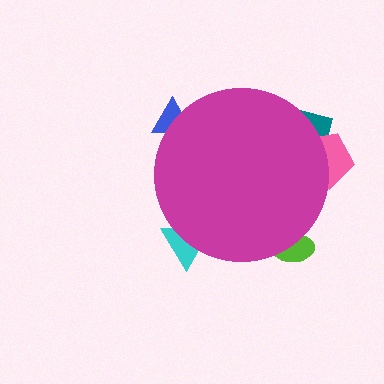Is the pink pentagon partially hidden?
Yes, the pink pentagon is partially hidden behind the magenta circle.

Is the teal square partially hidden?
Yes, the teal square is partially hidden behind the magenta circle.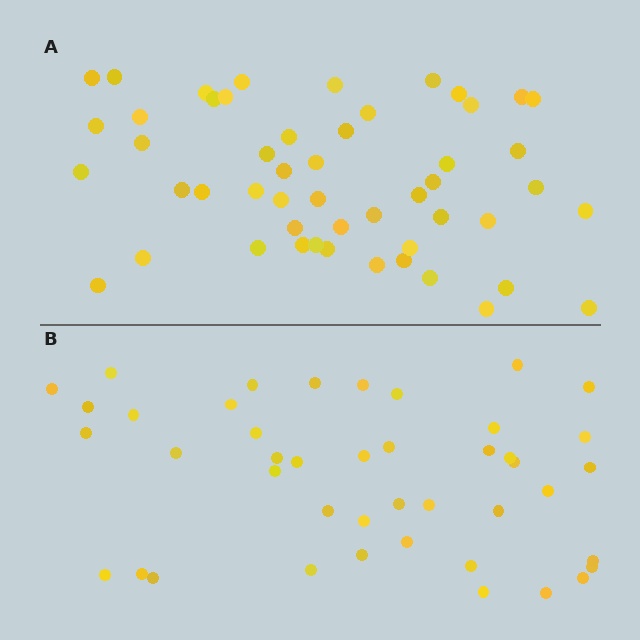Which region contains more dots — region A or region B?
Region A (the top region) has more dots.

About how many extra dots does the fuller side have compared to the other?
Region A has roughly 8 or so more dots than region B.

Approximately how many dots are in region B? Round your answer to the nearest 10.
About 40 dots. (The exact count is 43, which rounds to 40.)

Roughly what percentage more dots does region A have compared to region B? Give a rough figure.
About 20% more.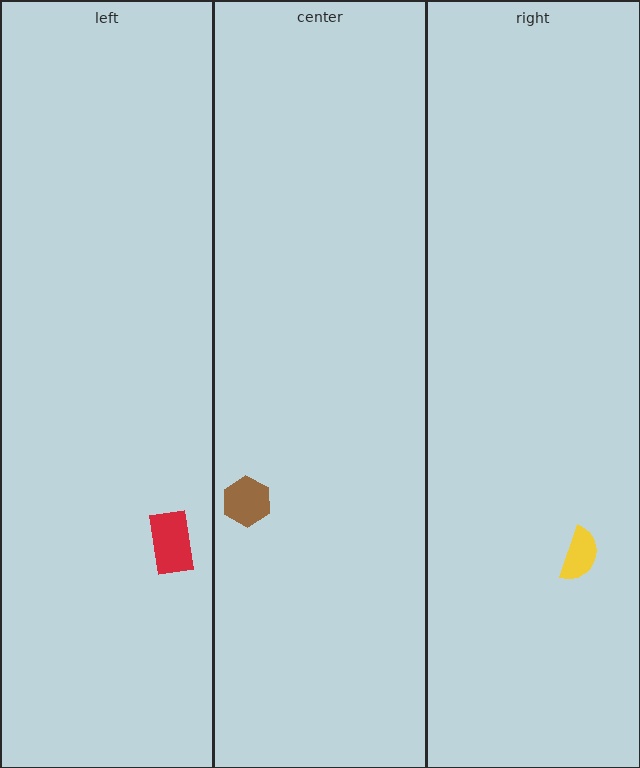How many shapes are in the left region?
1.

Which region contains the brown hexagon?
The center region.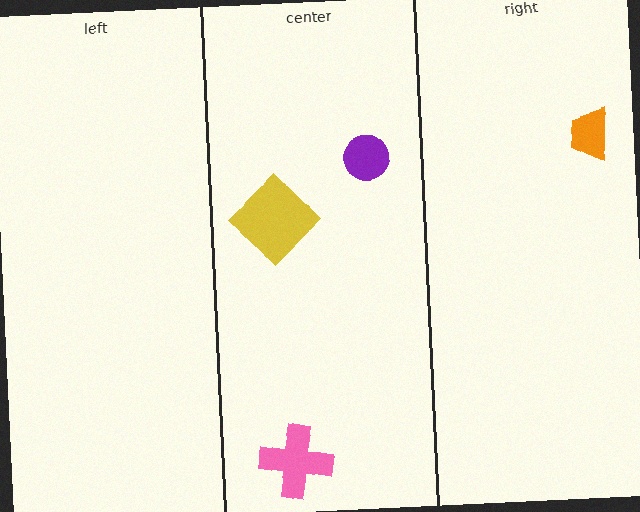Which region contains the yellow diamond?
The center region.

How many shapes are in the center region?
3.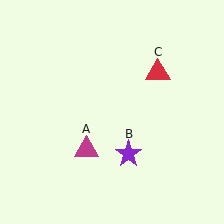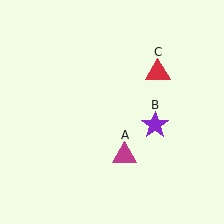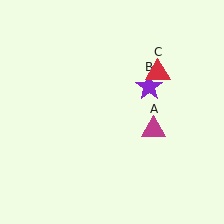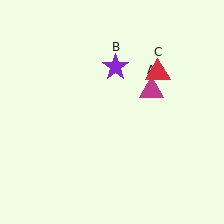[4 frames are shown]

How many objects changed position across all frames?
2 objects changed position: magenta triangle (object A), purple star (object B).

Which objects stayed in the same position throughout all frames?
Red triangle (object C) remained stationary.